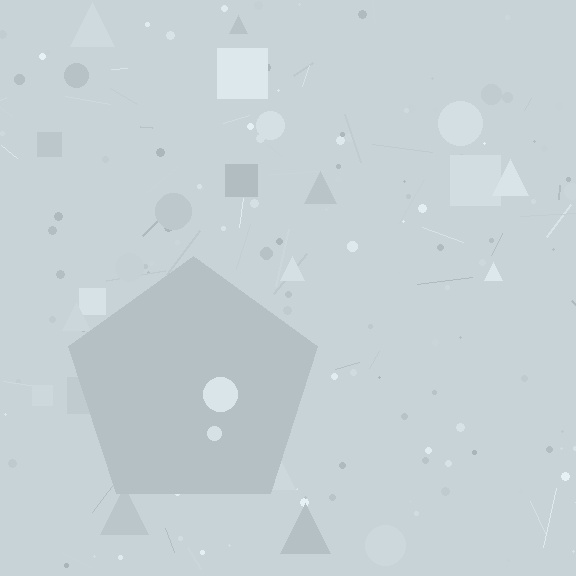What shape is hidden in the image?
A pentagon is hidden in the image.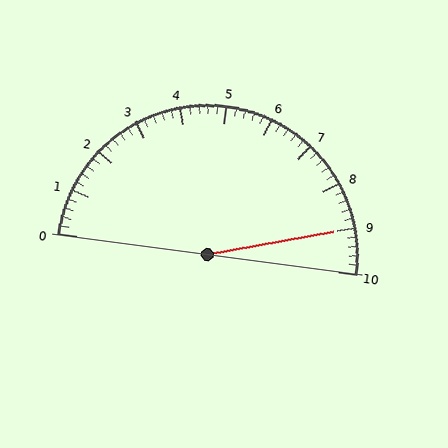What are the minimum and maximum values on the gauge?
The gauge ranges from 0 to 10.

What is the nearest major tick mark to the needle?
The nearest major tick mark is 9.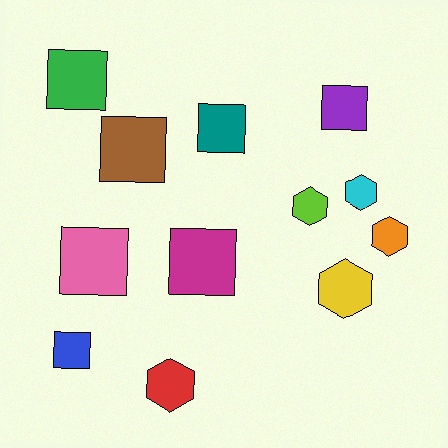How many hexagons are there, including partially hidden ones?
There are 5 hexagons.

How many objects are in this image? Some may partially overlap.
There are 12 objects.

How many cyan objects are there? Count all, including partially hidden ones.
There is 1 cyan object.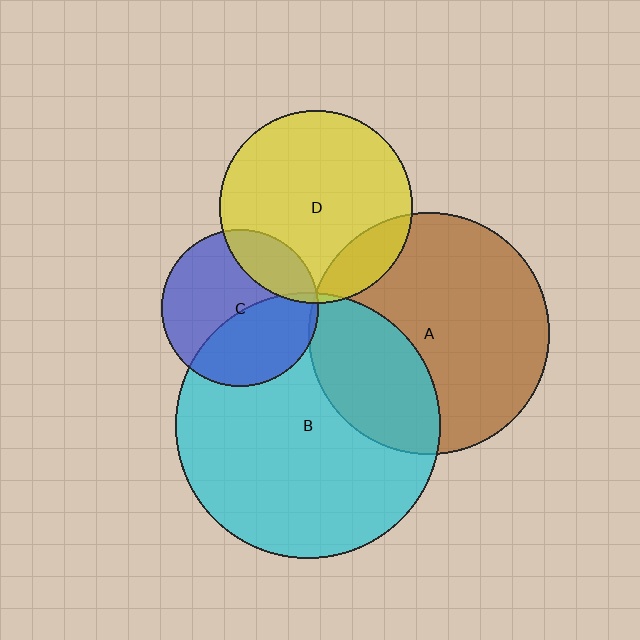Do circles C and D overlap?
Yes.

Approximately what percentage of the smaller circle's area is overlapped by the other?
Approximately 20%.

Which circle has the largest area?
Circle B (cyan).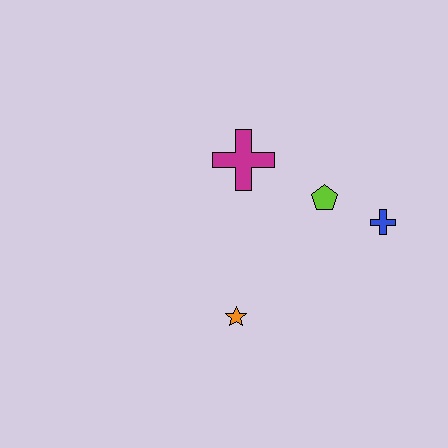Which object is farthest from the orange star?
The blue cross is farthest from the orange star.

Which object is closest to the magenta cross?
The lime pentagon is closest to the magenta cross.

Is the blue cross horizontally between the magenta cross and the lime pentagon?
No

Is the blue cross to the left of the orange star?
No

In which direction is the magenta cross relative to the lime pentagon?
The magenta cross is to the left of the lime pentagon.